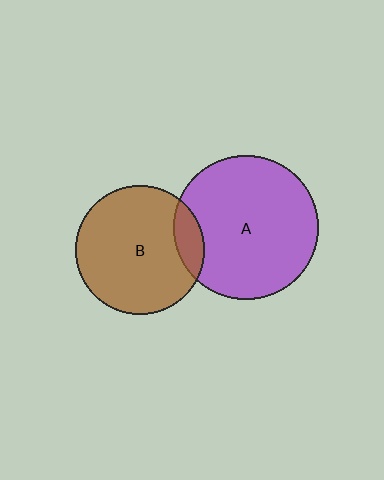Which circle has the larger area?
Circle A (purple).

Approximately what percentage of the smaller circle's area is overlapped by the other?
Approximately 10%.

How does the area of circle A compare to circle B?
Approximately 1.3 times.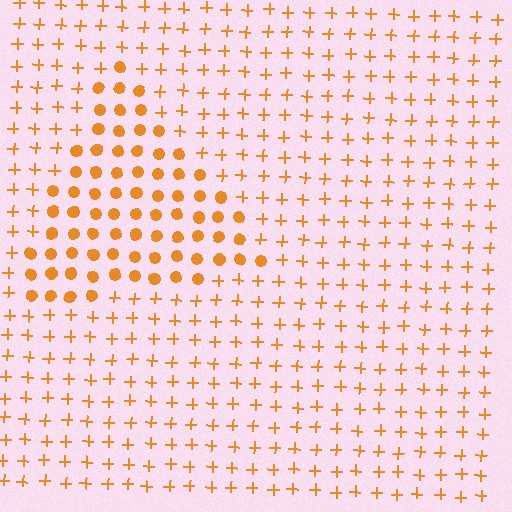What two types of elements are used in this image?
The image uses circles inside the triangle region and plus signs outside it.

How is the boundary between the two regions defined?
The boundary is defined by a change in element shape: circles inside vs. plus signs outside. All elements share the same color and spacing.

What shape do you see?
I see a triangle.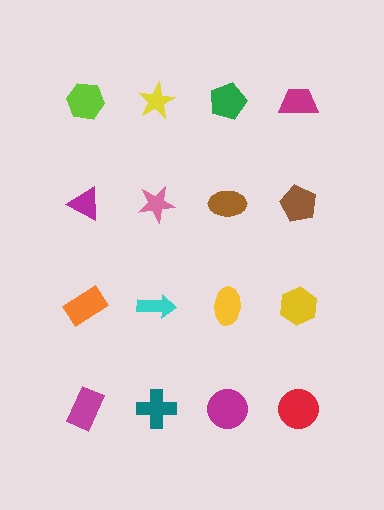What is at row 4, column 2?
A teal cross.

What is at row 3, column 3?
A yellow ellipse.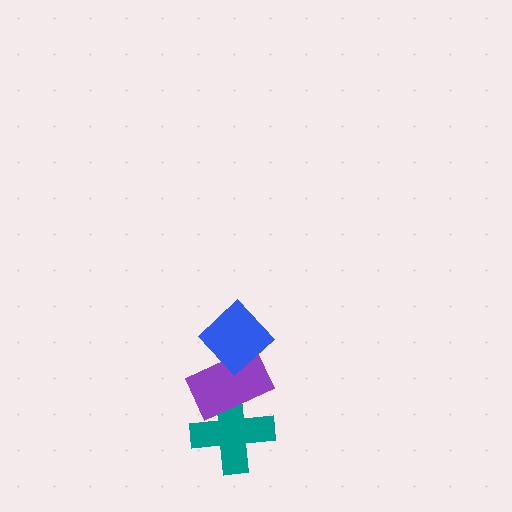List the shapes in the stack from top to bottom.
From top to bottom: the blue diamond, the purple rectangle, the teal cross.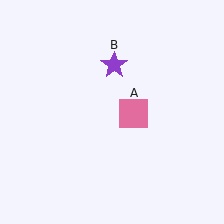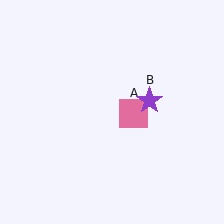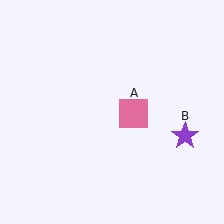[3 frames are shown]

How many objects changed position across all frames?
1 object changed position: purple star (object B).